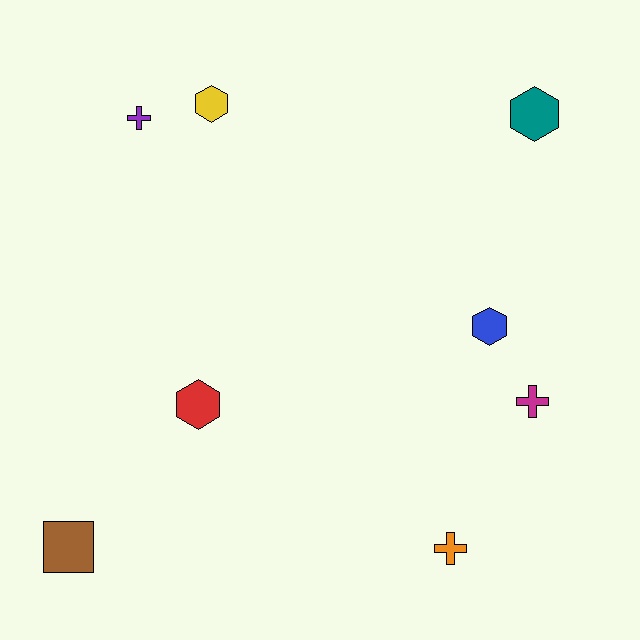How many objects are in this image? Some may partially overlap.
There are 8 objects.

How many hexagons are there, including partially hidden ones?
There are 4 hexagons.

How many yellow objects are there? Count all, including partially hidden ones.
There is 1 yellow object.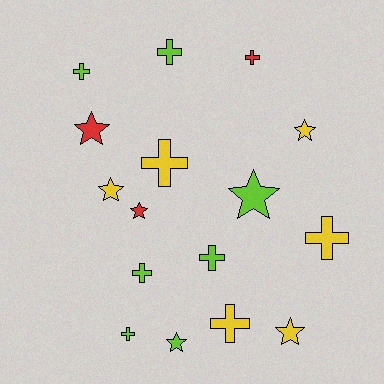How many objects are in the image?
There are 16 objects.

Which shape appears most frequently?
Cross, with 9 objects.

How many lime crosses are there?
There are 5 lime crosses.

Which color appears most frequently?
Lime, with 7 objects.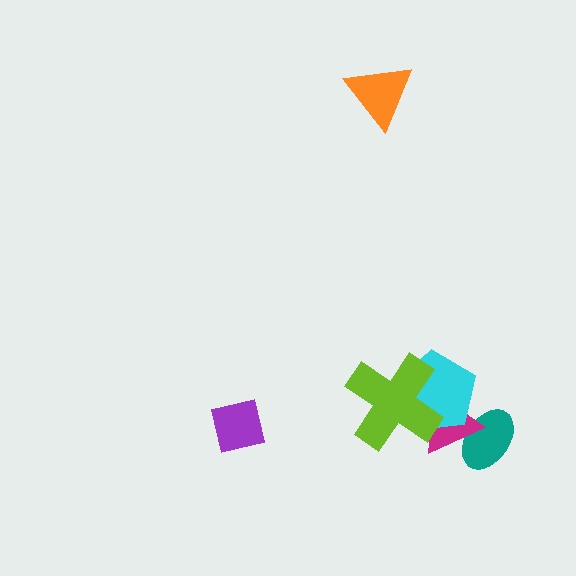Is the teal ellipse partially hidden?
Yes, it is partially covered by another shape.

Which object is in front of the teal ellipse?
The magenta triangle is in front of the teal ellipse.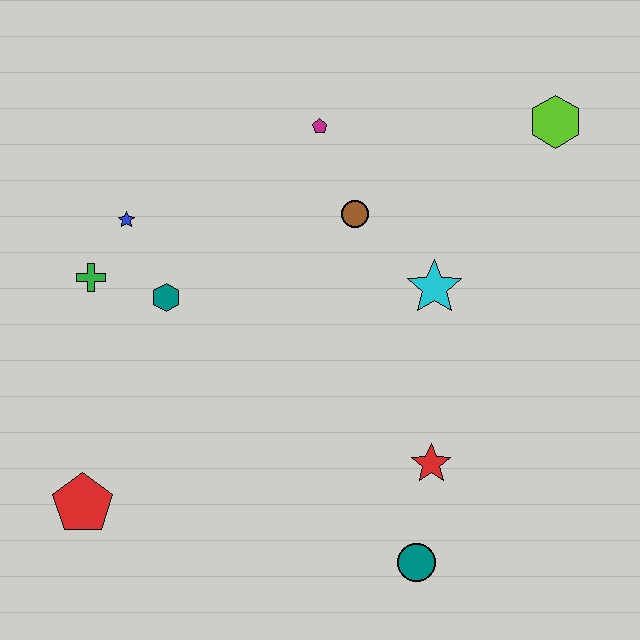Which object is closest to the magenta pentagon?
The brown circle is closest to the magenta pentagon.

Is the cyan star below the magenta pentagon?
Yes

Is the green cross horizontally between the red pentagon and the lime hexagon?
Yes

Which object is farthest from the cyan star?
The red pentagon is farthest from the cyan star.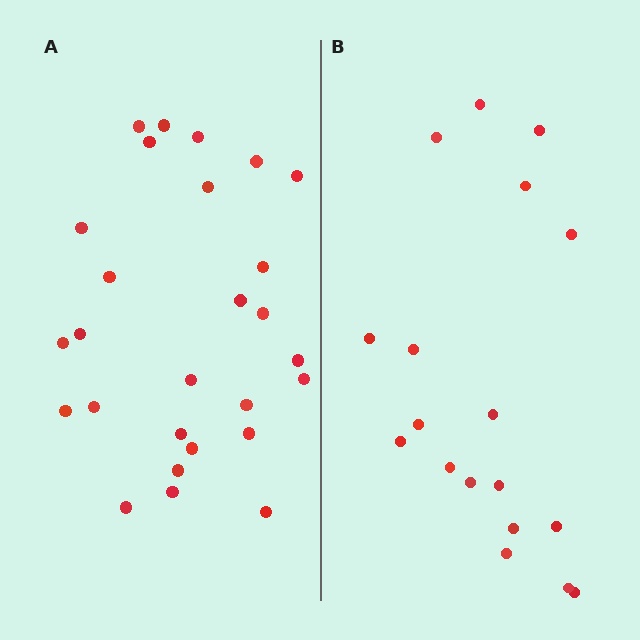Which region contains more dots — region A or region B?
Region A (the left region) has more dots.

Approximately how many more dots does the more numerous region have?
Region A has roughly 8 or so more dots than region B.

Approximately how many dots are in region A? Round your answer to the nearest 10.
About 30 dots. (The exact count is 27, which rounds to 30.)